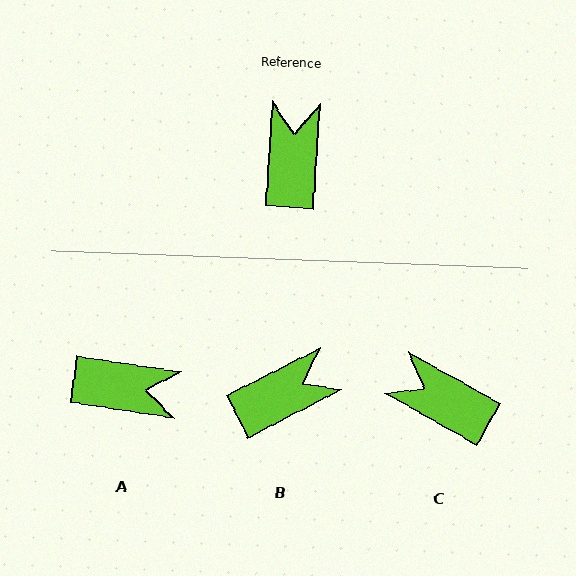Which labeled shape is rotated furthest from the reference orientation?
A, about 95 degrees away.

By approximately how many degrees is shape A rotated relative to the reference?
Approximately 95 degrees clockwise.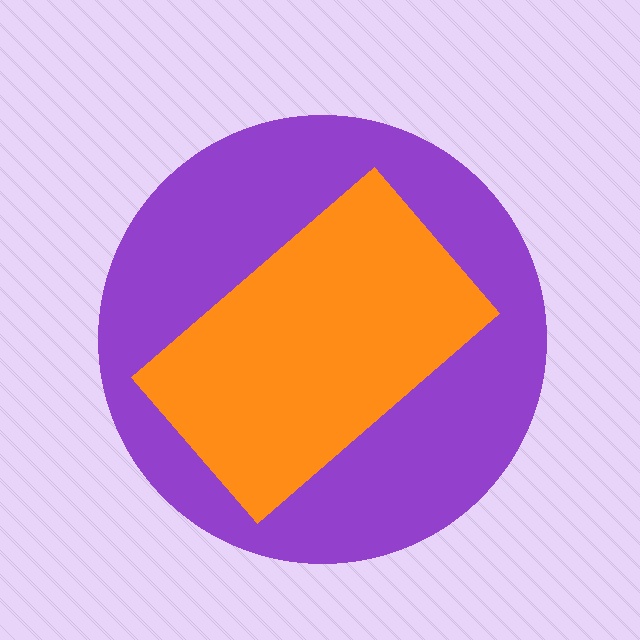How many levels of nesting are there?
2.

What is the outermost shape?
The purple circle.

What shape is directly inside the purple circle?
The orange rectangle.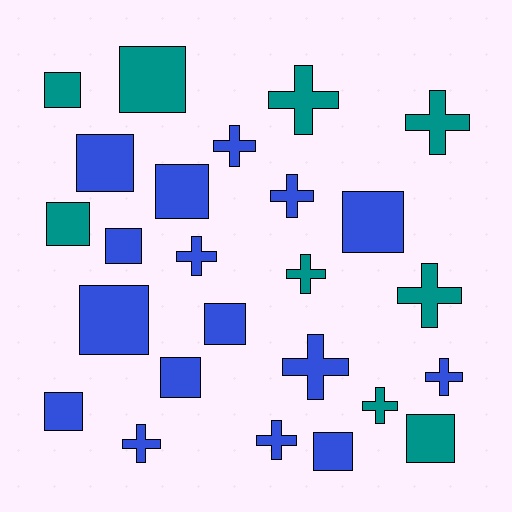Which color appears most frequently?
Blue, with 16 objects.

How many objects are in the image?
There are 25 objects.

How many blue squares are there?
There are 9 blue squares.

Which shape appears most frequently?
Square, with 13 objects.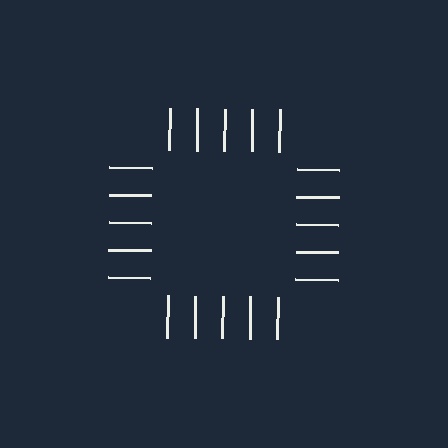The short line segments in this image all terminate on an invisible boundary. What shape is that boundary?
An illusory square — the line segments terminate on its edges but no continuous stroke is drawn.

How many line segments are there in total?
20 — 5 along each of the 4 edges.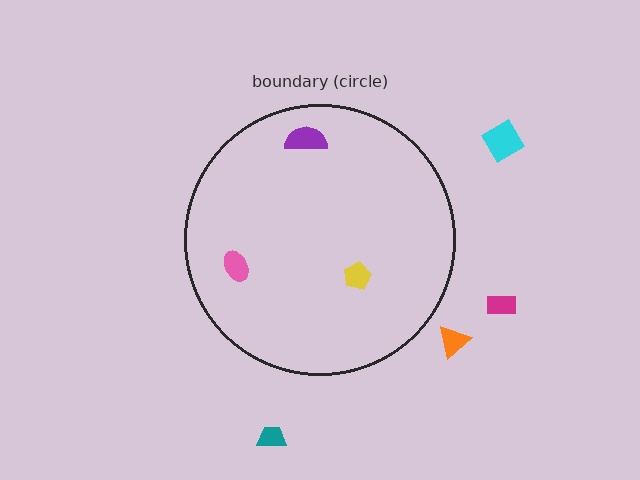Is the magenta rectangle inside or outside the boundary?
Outside.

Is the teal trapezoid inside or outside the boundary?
Outside.